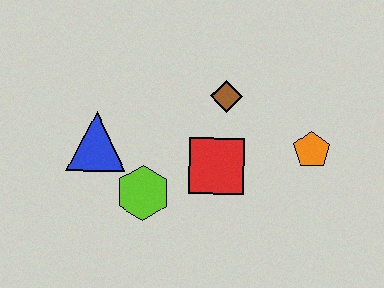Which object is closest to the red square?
The brown diamond is closest to the red square.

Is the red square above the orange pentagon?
No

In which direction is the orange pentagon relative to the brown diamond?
The orange pentagon is to the right of the brown diamond.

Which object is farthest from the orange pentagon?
The blue triangle is farthest from the orange pentagon.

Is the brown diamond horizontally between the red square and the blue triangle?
No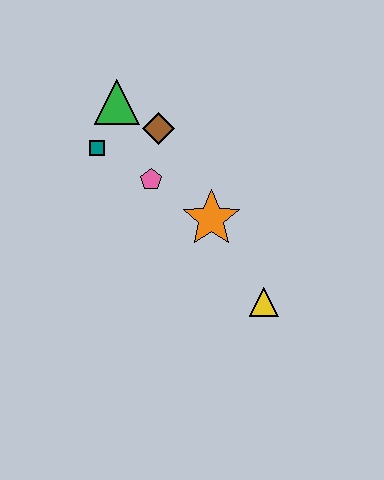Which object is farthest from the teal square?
The yellow triangle is farthest from the teal square.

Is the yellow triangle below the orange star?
Yes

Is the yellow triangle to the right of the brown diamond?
Yes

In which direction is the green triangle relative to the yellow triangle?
The green triangle is above the yellow triangle.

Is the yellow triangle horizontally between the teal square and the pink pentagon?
No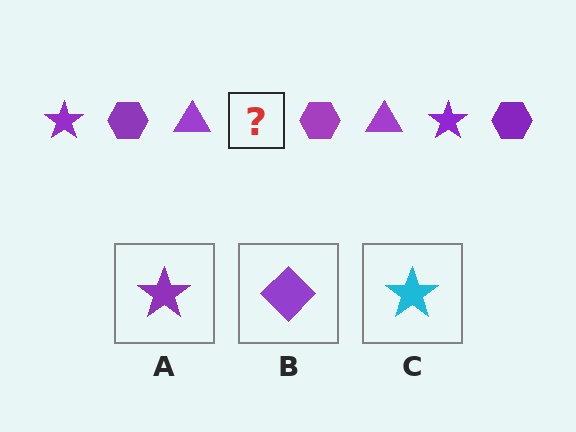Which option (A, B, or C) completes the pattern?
A.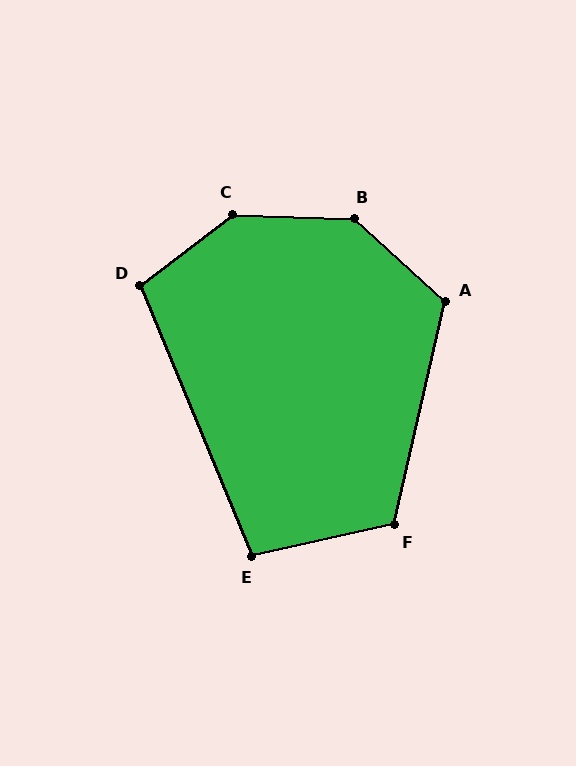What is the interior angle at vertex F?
Approximately 115 degrees (obtuse).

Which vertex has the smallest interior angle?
E, at approximately 100 degrees.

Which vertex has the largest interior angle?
C, at approximately 141 degrees.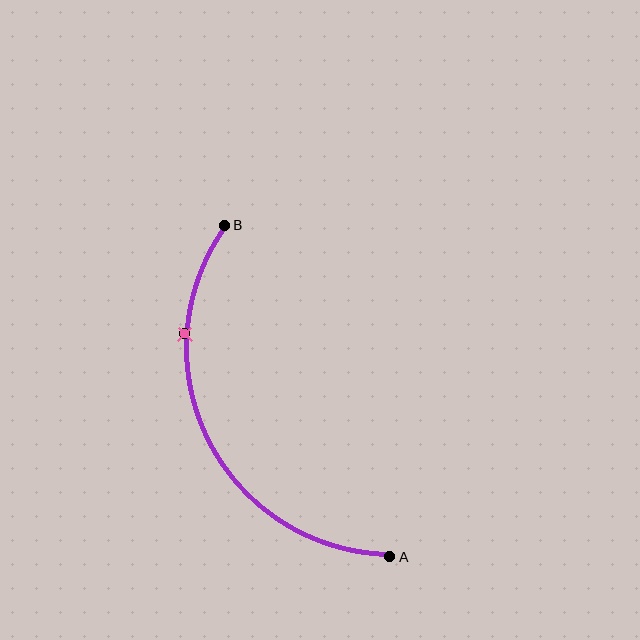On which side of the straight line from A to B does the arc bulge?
The arc bulges to the left of the straight line connecting A and B.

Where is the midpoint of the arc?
The arc midpoint is the point on the curve farthest from the straight line joining A and B. It sits to the left of that line.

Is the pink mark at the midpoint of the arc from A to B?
No. The pink mark lies on the arc but is closer to endpoint B. The arc midpoint would be at the point on the curve equidistant along the arc from both A and B.